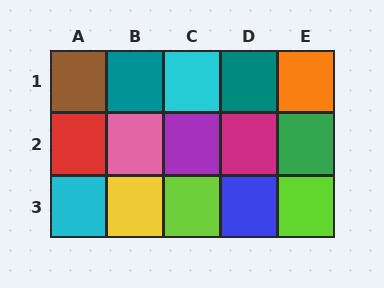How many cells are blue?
1 cell is blue.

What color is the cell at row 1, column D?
Teal.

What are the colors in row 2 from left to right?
Red, pink, purple, magenta, green.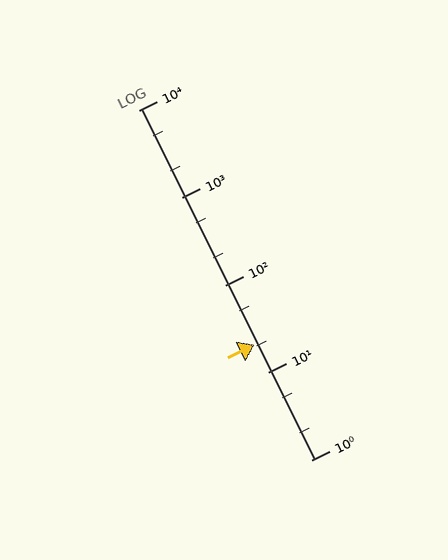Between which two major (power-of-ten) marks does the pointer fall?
The pointer is between 10 and 100.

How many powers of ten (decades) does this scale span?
The scale spans 4 decades, from 1 to 10000.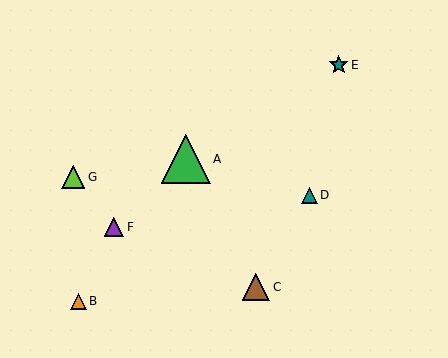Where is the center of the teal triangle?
The center of the teal triangle is at (309, 195).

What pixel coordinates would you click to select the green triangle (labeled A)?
Click at (186, 159) to select the green triangle A.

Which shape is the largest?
The green triangle (labeled A) is the largest.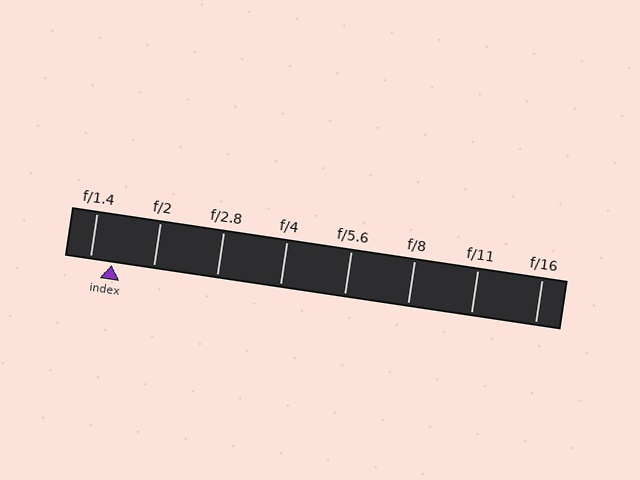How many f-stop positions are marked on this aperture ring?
There are 8 f-stop positions marked.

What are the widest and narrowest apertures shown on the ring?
The widest aperture shown is f/1.4 and the narrowest is f/16.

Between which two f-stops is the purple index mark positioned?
The index mark is between f/1.4 and f/2.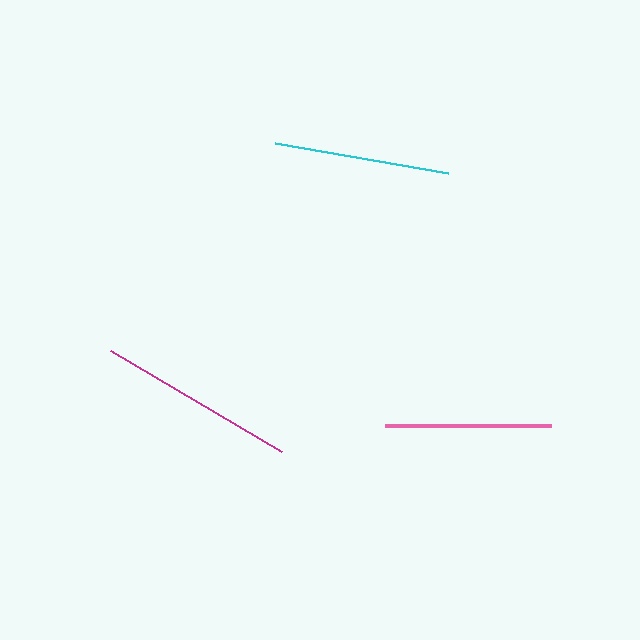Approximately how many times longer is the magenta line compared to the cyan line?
The magenta line is approximately 1.1 times the length of the cyan line.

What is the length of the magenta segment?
The magenta segment is approximately 199 pixels long.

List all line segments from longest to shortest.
From longest to shortest: magenta, cyan, pink.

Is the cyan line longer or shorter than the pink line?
The cyan line is longer than the pink line.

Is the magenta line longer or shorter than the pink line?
The magenta line is longer than the pink line.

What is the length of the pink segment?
The pink segment is approximately 166 pixels long.